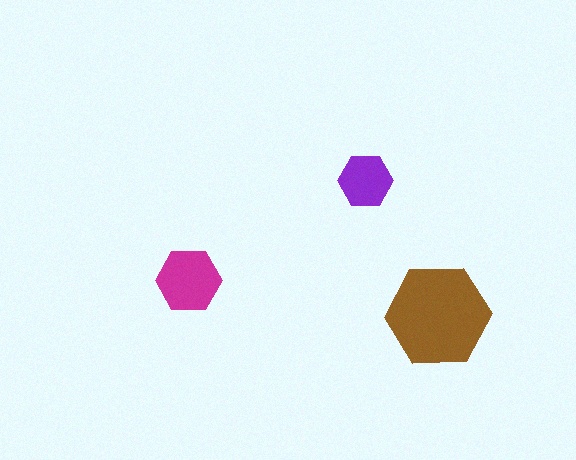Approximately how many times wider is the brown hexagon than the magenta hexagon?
About 1.5 times wider.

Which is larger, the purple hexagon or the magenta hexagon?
The magenta one.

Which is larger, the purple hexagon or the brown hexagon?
The brown one.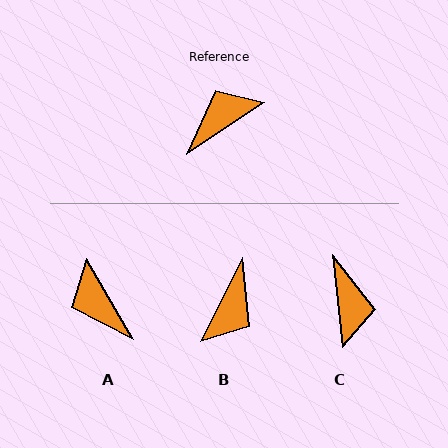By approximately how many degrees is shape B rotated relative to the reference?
Approximately 150 degrees clockwise.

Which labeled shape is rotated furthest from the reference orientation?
B, about 150 degrees away.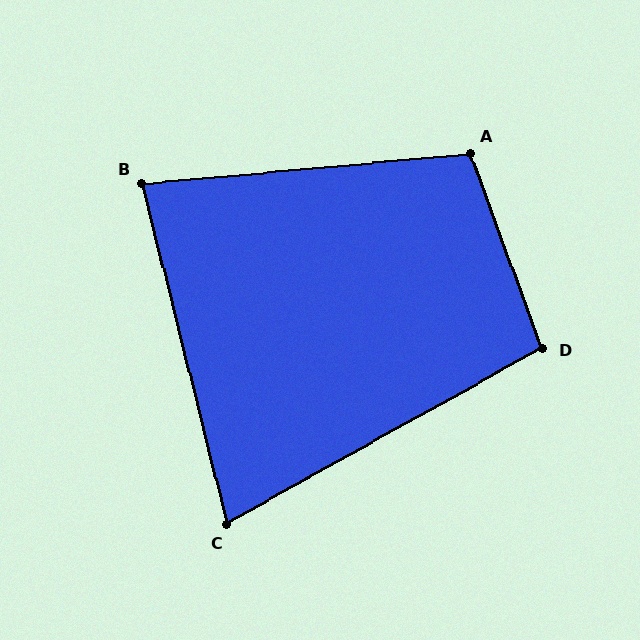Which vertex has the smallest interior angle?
C, at approximately 75 degrees.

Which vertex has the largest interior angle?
A, at approximately 105 degrees.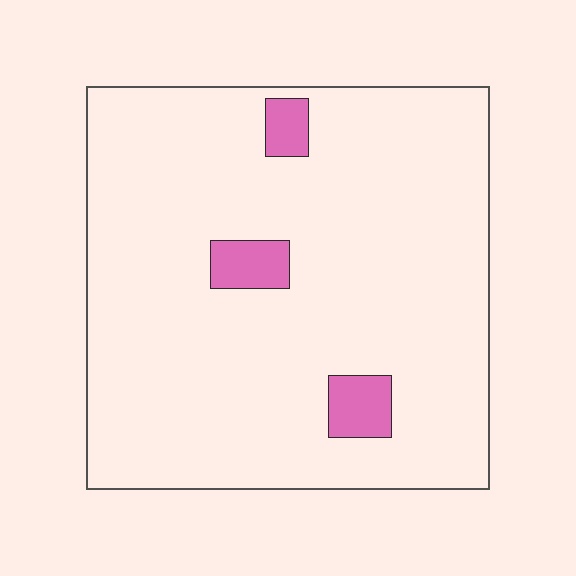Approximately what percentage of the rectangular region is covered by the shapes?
Approximately 5%.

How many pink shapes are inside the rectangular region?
3.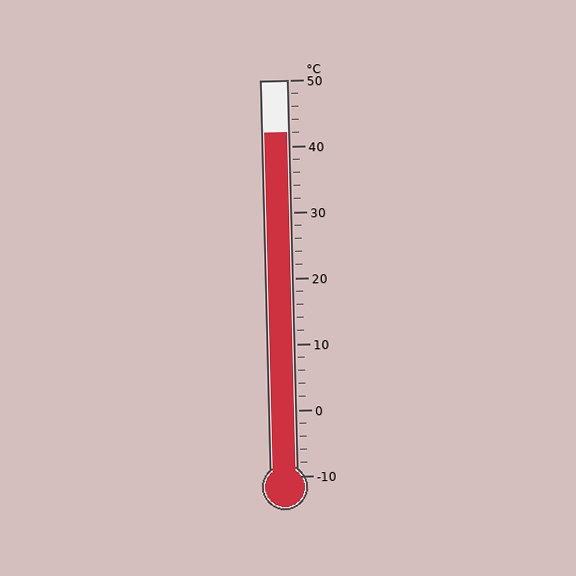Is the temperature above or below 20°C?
The temperature is above 20°C.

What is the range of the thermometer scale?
The thermometer scale ranges from -10°C to 50°C.